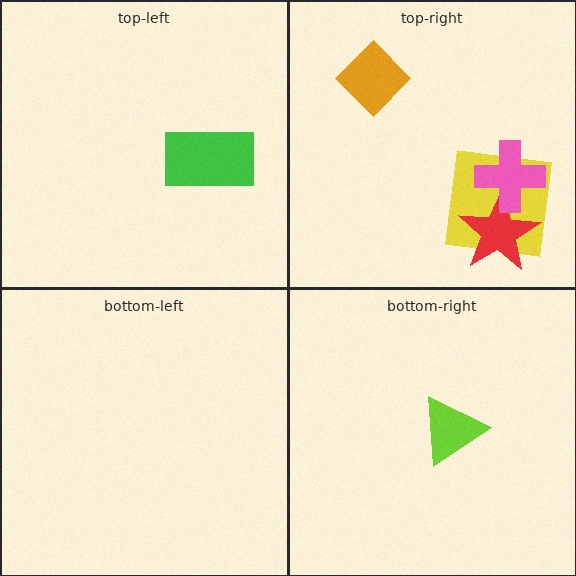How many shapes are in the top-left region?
1.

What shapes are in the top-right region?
The yellow square, the orange diamond, the red star, the pink cross.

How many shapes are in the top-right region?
4.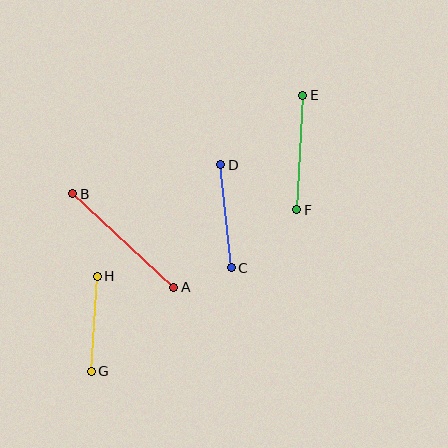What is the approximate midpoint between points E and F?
The midpoint is at approximately (300, 153) pixels.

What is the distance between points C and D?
The distance is approximately 104 pixels.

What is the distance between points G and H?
The distance is approximately 96 pixels.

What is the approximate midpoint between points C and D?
The midpoint is at approximately (226, 216) pixels.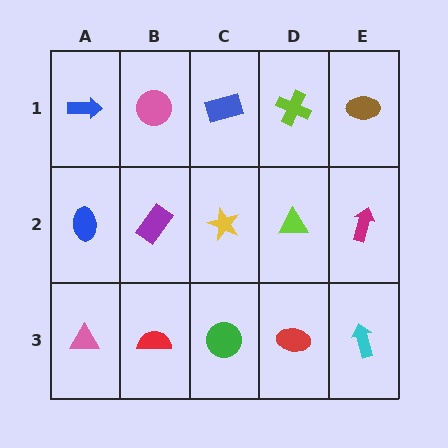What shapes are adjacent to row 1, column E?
A magenta arrow (row 2, column E), a lime cross (row 1, column D).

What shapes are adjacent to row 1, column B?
A purple rectangle (row 2, column B), a blue arrow (row 1, column A), a blue rectangle (row 1, column C).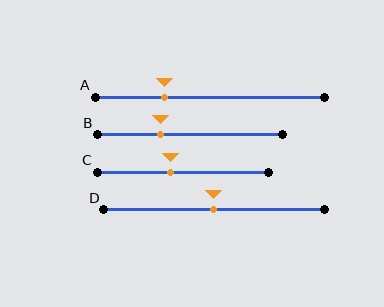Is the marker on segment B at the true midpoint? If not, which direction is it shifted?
No, the marker on segment B is shifted to the left by about 16% of the segment length.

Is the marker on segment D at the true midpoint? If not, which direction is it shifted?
Yes, the marker on segment D is at the true midpoint.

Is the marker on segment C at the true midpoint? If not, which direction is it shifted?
No, the marker on segment C is shifted to the left by about 7% of the segment length.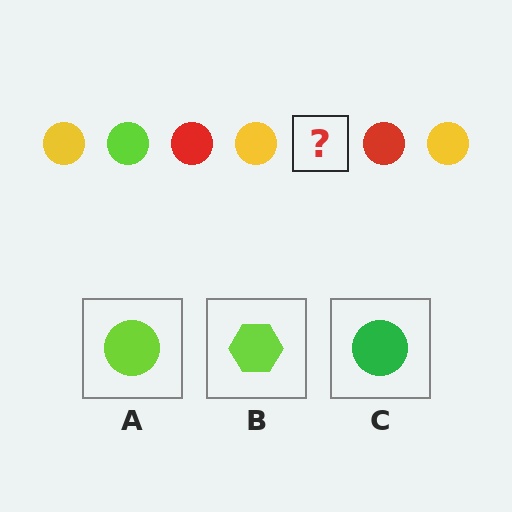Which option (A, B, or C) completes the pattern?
A.